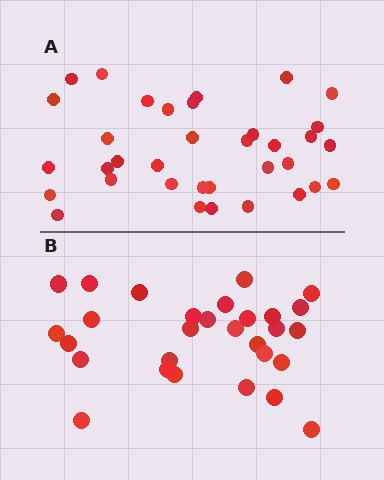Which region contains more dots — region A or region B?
Region A (the top region) has more dots.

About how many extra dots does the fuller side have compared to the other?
Region A has about 6 more dots than region B.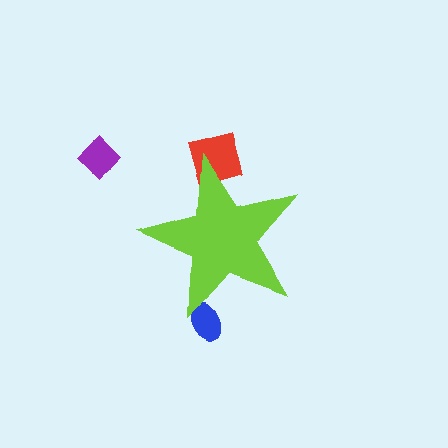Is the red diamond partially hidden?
Yes, the red diamond is partially hidden behind the lime star.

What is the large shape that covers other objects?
A lime star.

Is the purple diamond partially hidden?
No, the purple diamond is fully visible.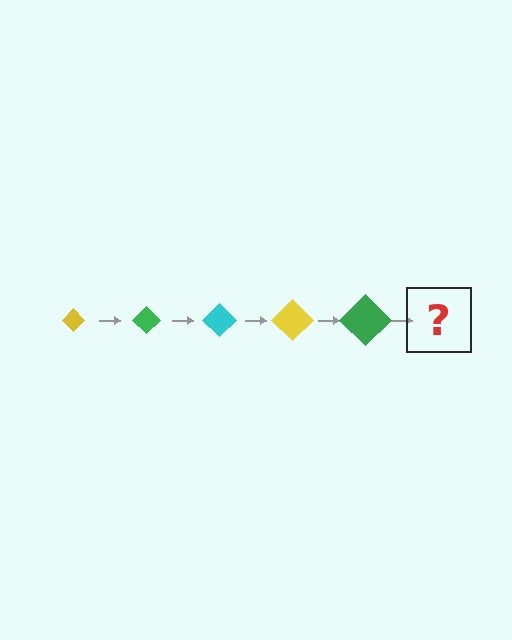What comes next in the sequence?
The next element should be a cyan diamond, larger than the previous one.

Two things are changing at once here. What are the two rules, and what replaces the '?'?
The two rules are that the diamond grows larger each step and the color cycles through yellow, green, and cyan. The '?' should be a cyan diamond, larger than the previous one.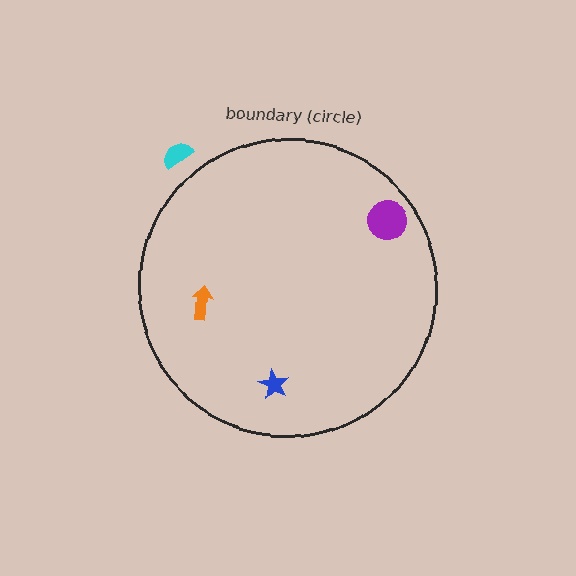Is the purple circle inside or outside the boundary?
Inside.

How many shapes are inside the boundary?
3 inside, 1 outside.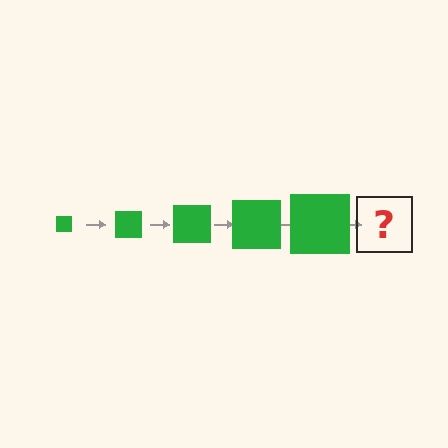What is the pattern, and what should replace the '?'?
The pattern is that the square gets progressively larger each step. The '?' should be a green square, larger than the previous one.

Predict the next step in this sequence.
The next step is a green square, larger than the previous one.